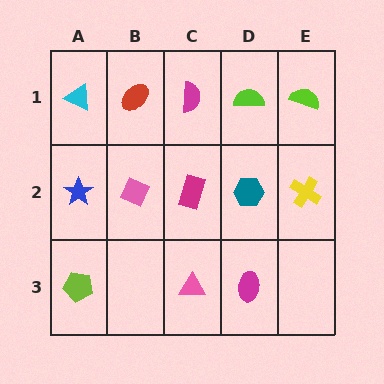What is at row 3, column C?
A pink triangle.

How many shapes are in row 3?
3 shapes.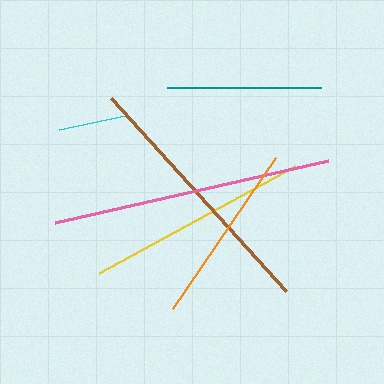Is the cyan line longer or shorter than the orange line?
The orange line is longer than the cyan line.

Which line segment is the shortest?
The cyan line is the shortest at approximately 68 pixels.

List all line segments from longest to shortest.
From longest to shortest: pink, brown, yellow, orange, teal, cyan.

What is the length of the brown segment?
The brown segment is approximately 260 pixels long.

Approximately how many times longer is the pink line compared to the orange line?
The pink line is approximately 1.5 times the length of the orange line.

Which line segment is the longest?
The pink line is the longest at approximately 280 pixels.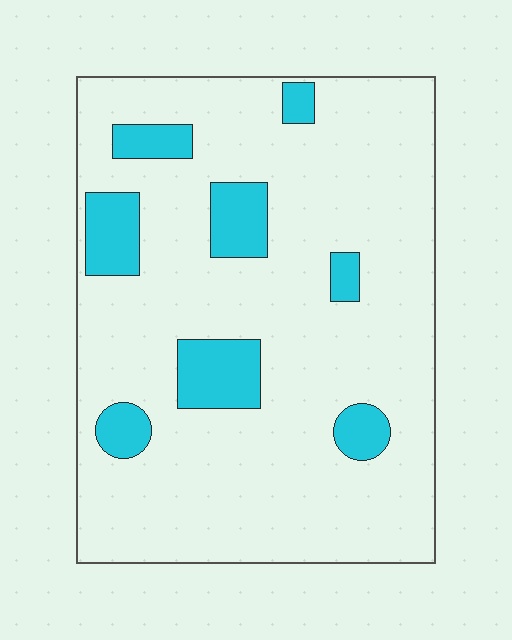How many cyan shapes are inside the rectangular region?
8.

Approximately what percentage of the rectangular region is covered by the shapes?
Approximately 15%.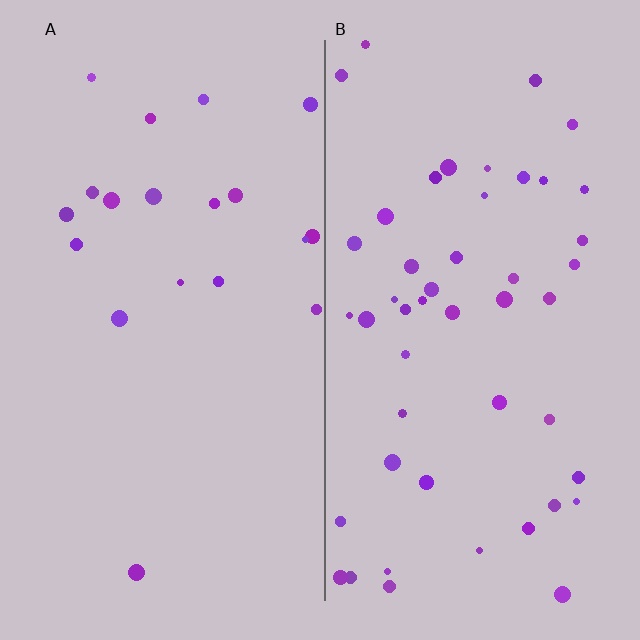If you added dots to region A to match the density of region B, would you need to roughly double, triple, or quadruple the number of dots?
Approximately triple.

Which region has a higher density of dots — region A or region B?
B (the right).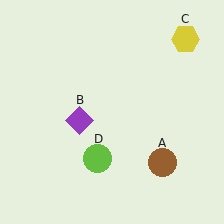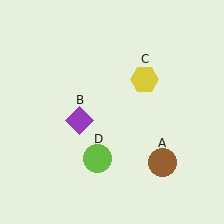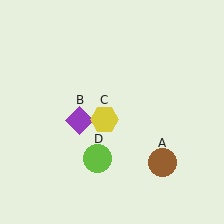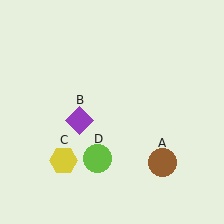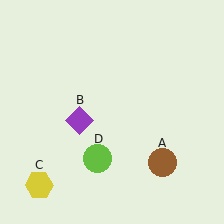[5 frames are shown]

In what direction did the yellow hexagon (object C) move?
The yellow hexagon (object C) moved down and to the left.